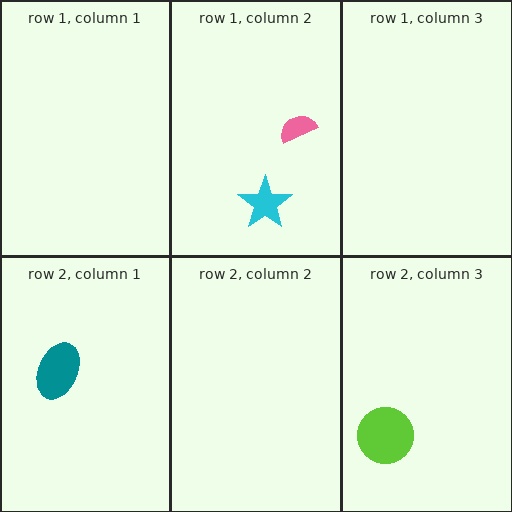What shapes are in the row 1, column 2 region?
The pink semicircle, the cyan star.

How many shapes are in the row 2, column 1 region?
1.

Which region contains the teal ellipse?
The row 2, column 1 region.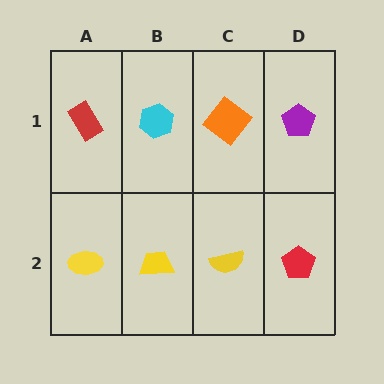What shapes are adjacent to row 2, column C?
An orange diamond (row 1, column C), a yellow trapezoid (row 2, column B), a red pentagon (row 2, column D).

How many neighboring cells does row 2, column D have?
2.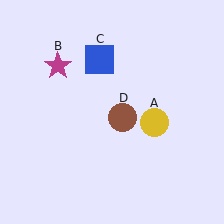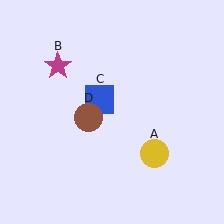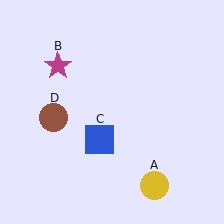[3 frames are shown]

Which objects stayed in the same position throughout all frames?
Magenta star (object B) remained stationary.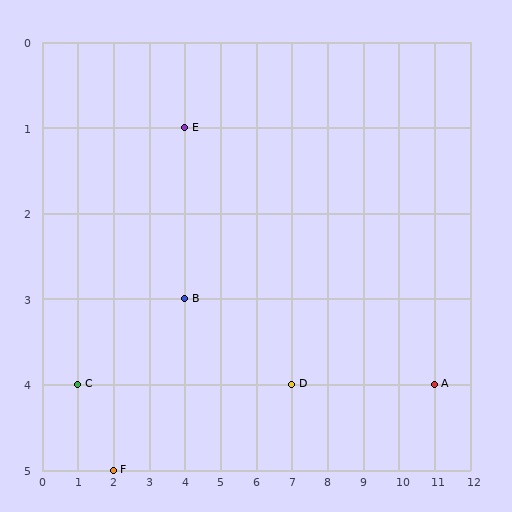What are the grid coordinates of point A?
Point A is at grid coordinates (11, 4).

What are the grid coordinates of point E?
Point E is at grid coordinates (4, 1).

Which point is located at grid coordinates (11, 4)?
Point A is at (11, 4).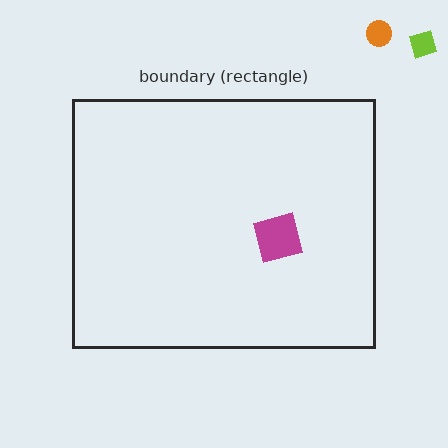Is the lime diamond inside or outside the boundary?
Outside.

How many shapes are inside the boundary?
1 inside, 2 outside.